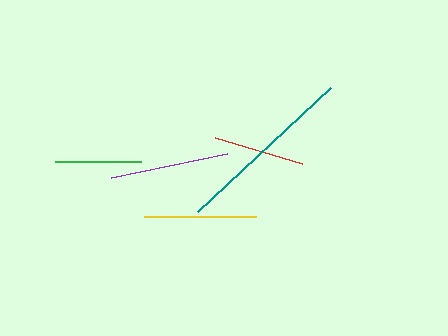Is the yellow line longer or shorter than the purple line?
The purple line is longer than the yellow line.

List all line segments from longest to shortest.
From longest to shortest: teal, purple, yellow, red, green.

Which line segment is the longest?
The teal line is the longest at approximately 182 pixels.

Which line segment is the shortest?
The green line is the shortest at approximately 86 pixels.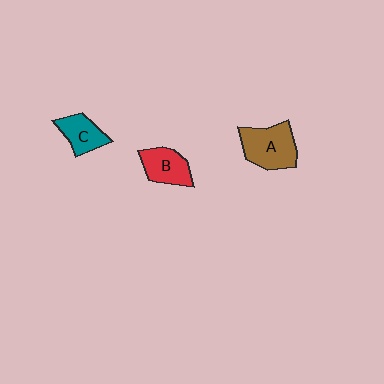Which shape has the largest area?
Shape A (brown).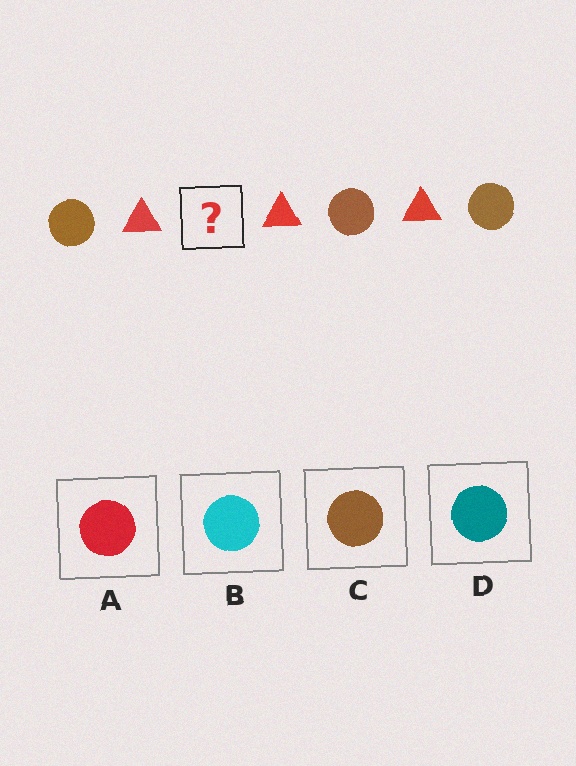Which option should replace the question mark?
Option C.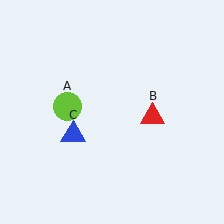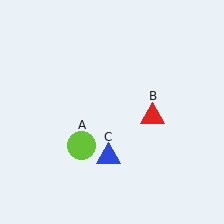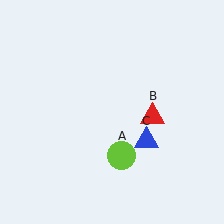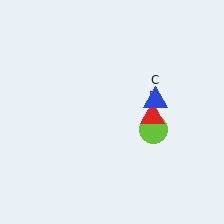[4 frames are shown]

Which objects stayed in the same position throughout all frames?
Red triangle (object B) remained stationary.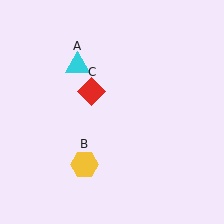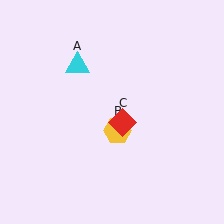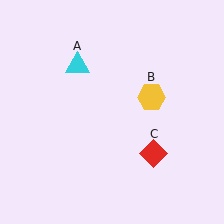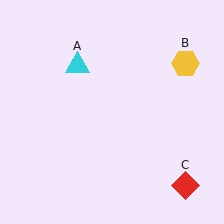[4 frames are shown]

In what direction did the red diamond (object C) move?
The red diamond (object C) moved down and to the right.